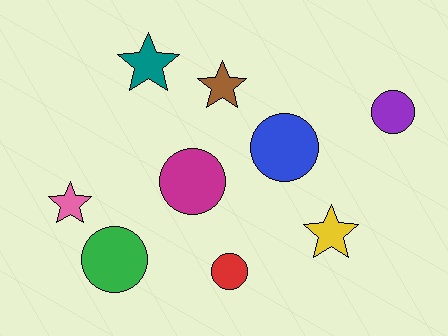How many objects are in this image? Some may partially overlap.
There are 9 objects.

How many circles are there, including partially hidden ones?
There are 5 circles.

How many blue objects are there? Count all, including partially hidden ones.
There is 1 blue object.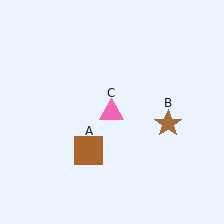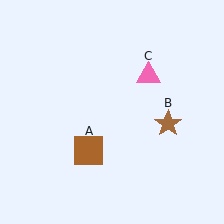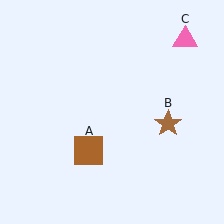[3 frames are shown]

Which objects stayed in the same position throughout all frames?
Brown square (object A) and brown star (object B) remained stationary.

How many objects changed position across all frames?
1 object changed position: pink triangle (object C).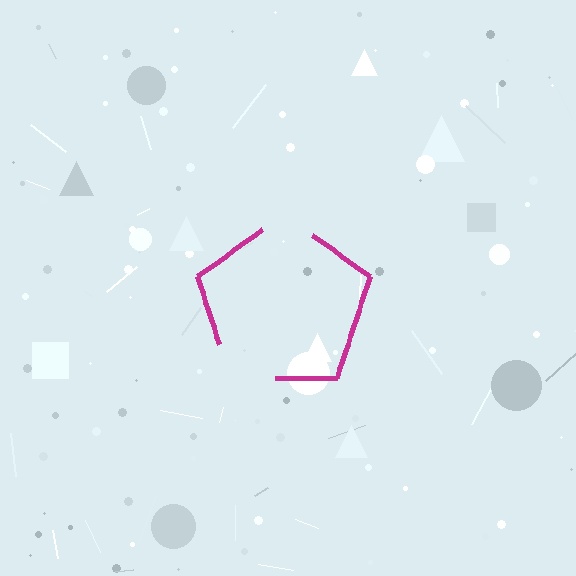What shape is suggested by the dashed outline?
The dashed outline suggests a pentagon.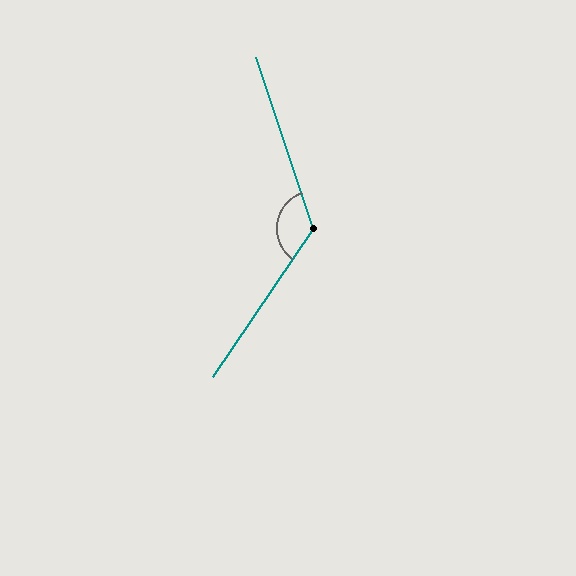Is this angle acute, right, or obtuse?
It is obtuse.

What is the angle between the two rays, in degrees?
Approximately 127 degrees.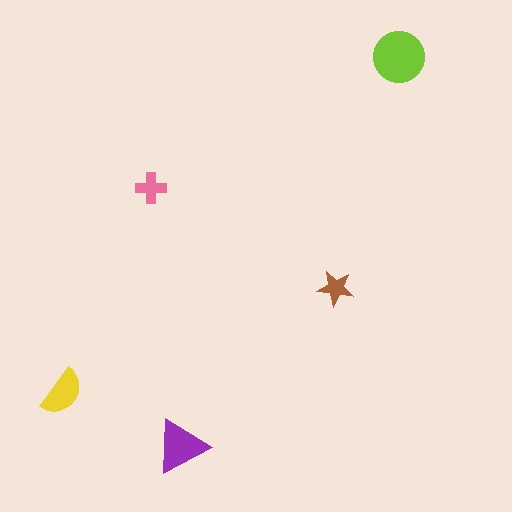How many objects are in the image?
There are 5 objects in the image.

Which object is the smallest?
The brown star.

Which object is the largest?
The lime circle.